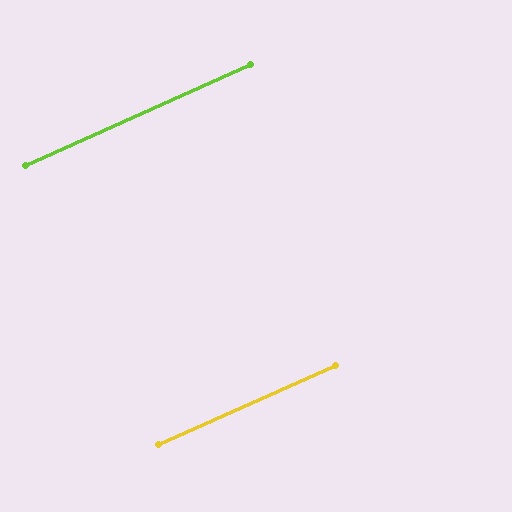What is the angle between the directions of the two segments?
Approximately 0 degrees.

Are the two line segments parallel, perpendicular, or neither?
Parallel — their directions differ by only 0.0°.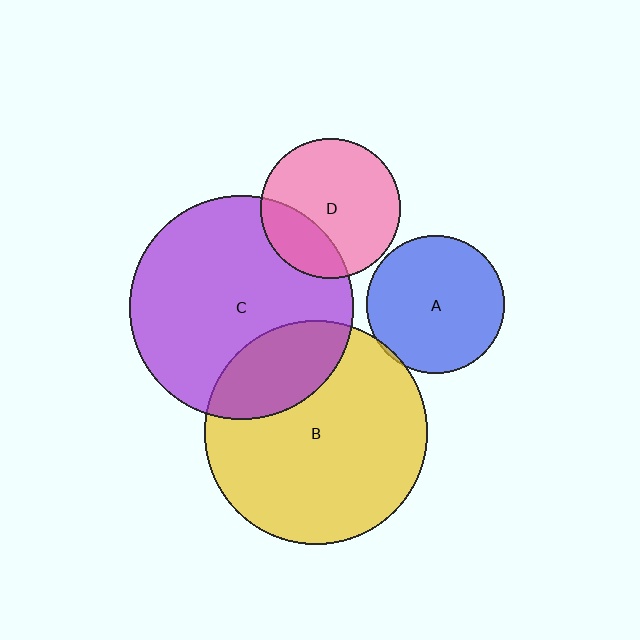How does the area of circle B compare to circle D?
Approximately 2.6 times.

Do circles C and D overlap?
Yes.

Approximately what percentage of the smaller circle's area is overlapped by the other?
Approximately 25%.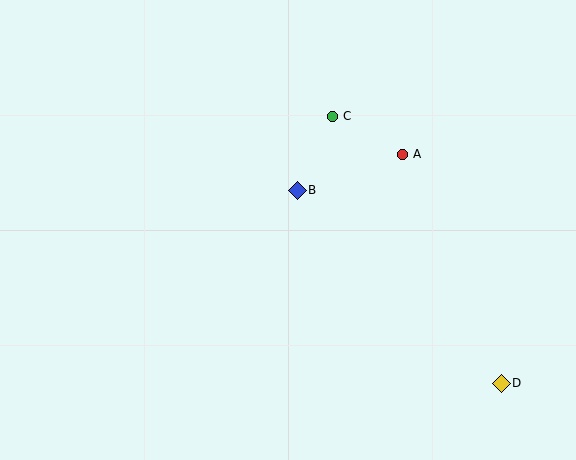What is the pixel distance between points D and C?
The distance between D and C is 316 pixels.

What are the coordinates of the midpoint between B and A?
The midpoint between B and A is at (350, 172).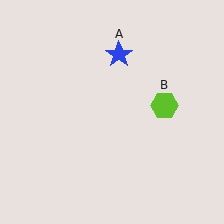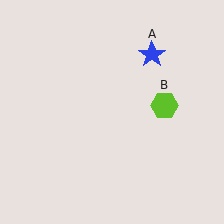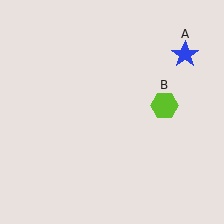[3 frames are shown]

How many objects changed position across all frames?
1 object changed position: blue star (object A).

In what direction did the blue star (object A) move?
The blue star (object A) moved right.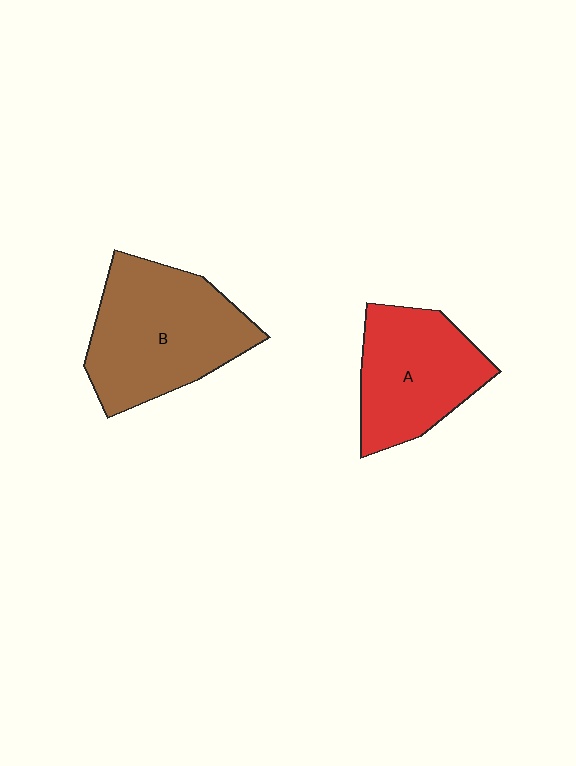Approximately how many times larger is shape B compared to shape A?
Approximately 1.3 times.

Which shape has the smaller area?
Shape A (red).